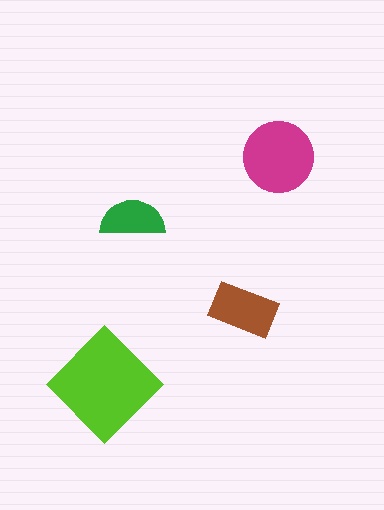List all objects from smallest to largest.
The green semicircle, the brown rectangle, the magenta circle, the lime diamond.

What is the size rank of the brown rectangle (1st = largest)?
3rd.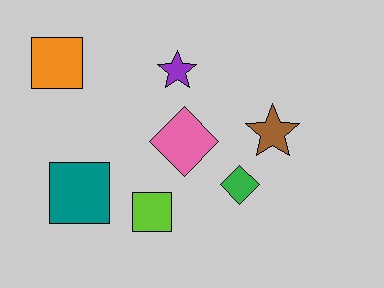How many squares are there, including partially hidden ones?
There are 3 squares.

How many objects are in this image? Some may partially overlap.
There are 7 objects.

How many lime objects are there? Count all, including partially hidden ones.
There is 1 lime object.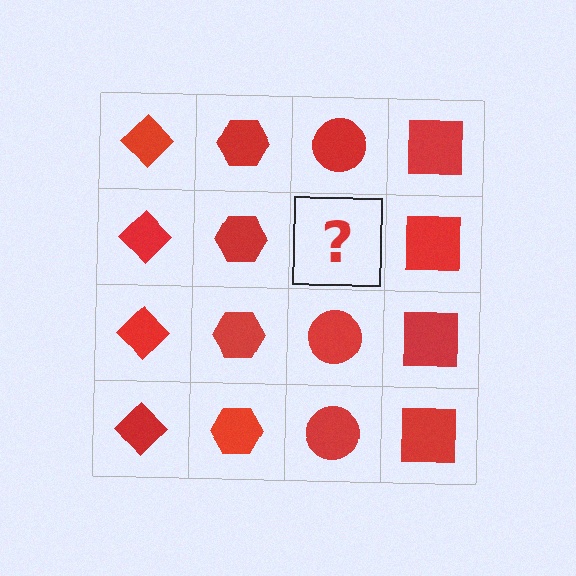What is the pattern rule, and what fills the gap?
The rule is that each column has a consistent shape. The gap should be filled with a red circle.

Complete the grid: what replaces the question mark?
The question mark should be replaced with a red circle.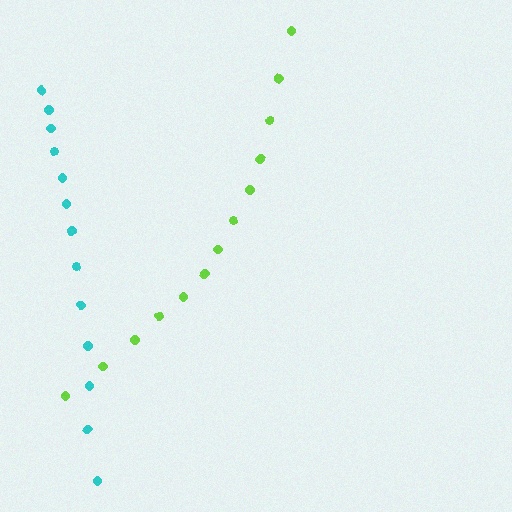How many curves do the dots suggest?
There are 2 distinct paths.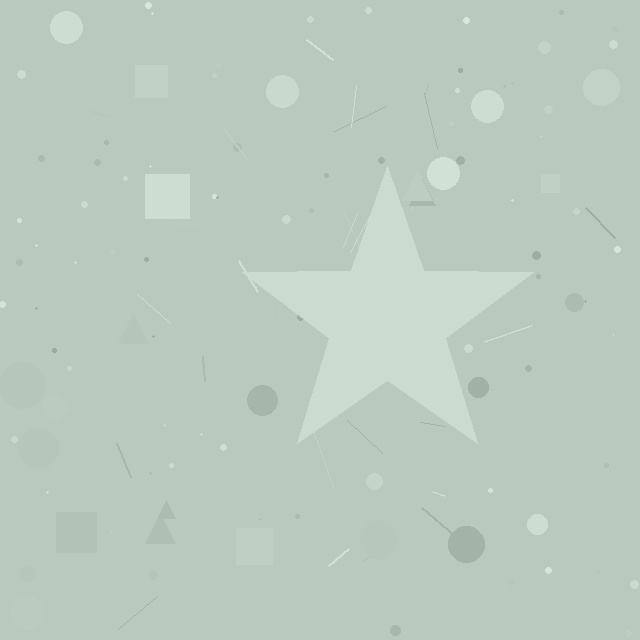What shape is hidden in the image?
A star is hidden in the image.